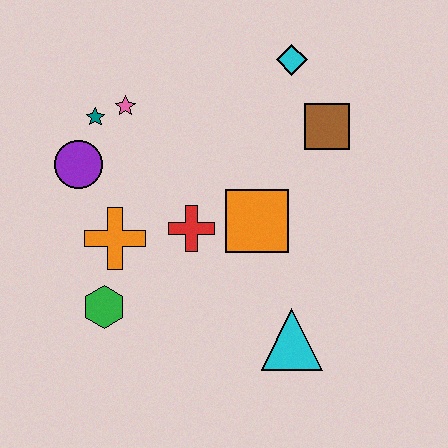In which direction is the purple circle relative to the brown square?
The purple circle is to the left of the brown square.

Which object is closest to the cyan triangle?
The orange square is closest to the cyan triangle.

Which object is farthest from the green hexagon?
The cyan diamond is farthest from the green hexagon.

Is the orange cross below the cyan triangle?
No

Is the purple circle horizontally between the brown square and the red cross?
No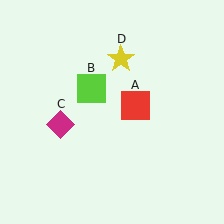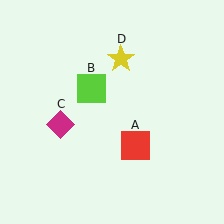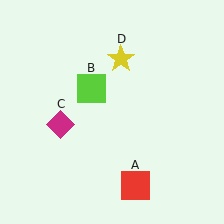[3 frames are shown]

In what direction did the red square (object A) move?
The red square (object A) moved down.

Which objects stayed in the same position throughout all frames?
Lime square (object B) and magenta diamond (object C) and yellow star (object D) remained stationary.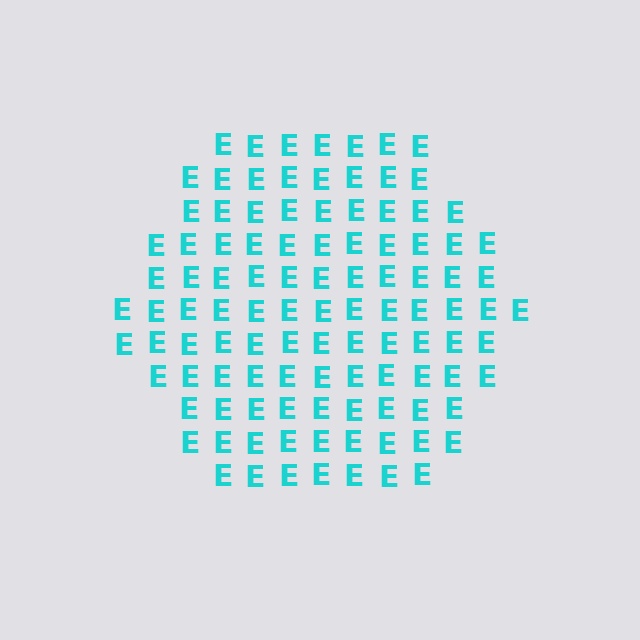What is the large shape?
The large shape is a hexagon.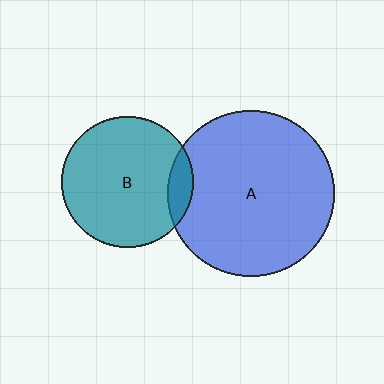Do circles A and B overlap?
Yes.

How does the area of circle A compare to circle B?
Approximately 1.6 times.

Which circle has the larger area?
Circle A (blue).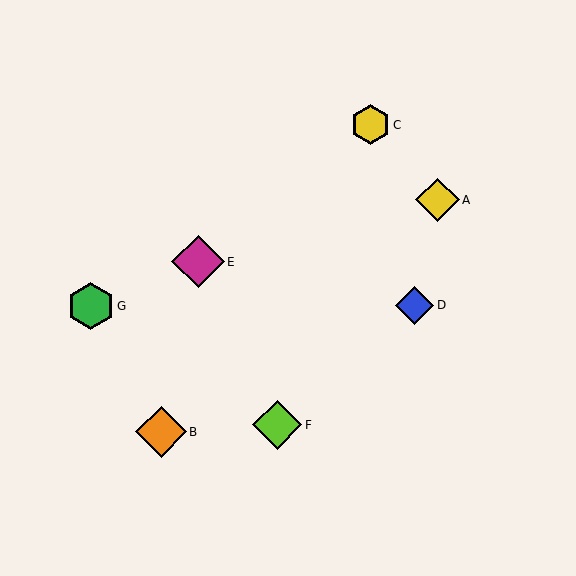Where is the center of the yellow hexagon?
The center of the yellow hexagon is at (370, 125).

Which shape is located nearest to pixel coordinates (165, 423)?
The orange diamond (labeled B) at (161, 432) is nearest to that location.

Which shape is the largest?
The magenta diamond (labeled E) is the largest.